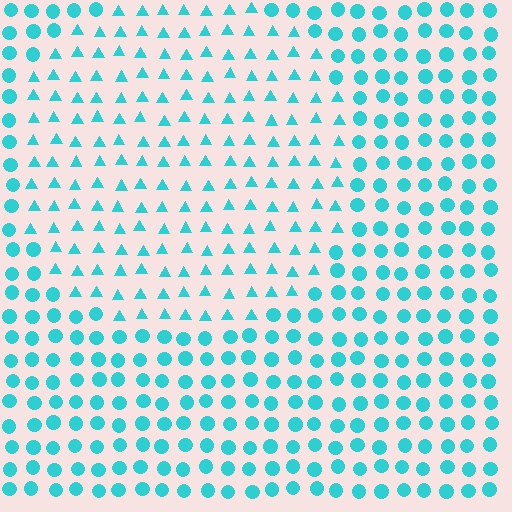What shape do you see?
I see a circle.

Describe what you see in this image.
The image is filled with small cyan elements arranged in a uniform grid. A circle-shaped region contains triangles, while the surrounding area contains circles. The boundary is defined purely by the change in element shape.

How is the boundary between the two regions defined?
The boundary is defined by a change in element shape: triangles inside vs. circles outside. All elements share the same color and spacing.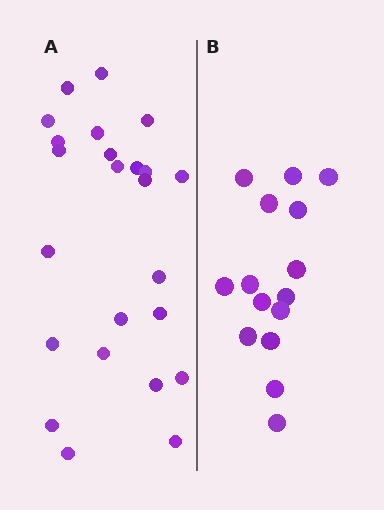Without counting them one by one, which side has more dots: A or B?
Region A (the left region) has more dots.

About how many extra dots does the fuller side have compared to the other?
Region A has roughly 8 or so more dots than region B.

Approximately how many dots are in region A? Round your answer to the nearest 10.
About 20 dots. (The exact count is 24, which rounds to 20.)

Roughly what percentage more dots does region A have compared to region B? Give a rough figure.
About 60% more.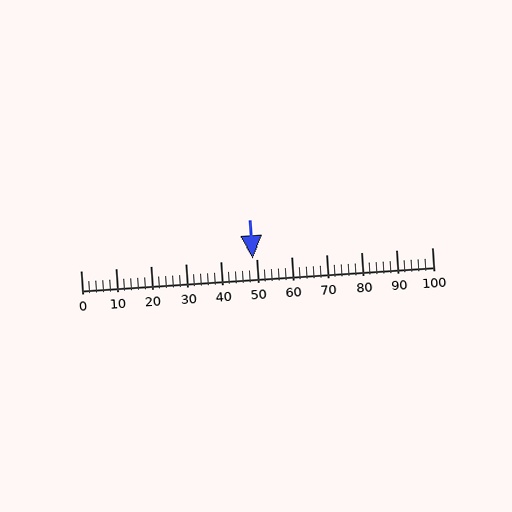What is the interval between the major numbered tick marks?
The major tick marks are spaced 10 units apart.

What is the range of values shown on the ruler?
The ruler shows values from 0 to 100.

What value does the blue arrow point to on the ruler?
The blue arrow points to approximately 49.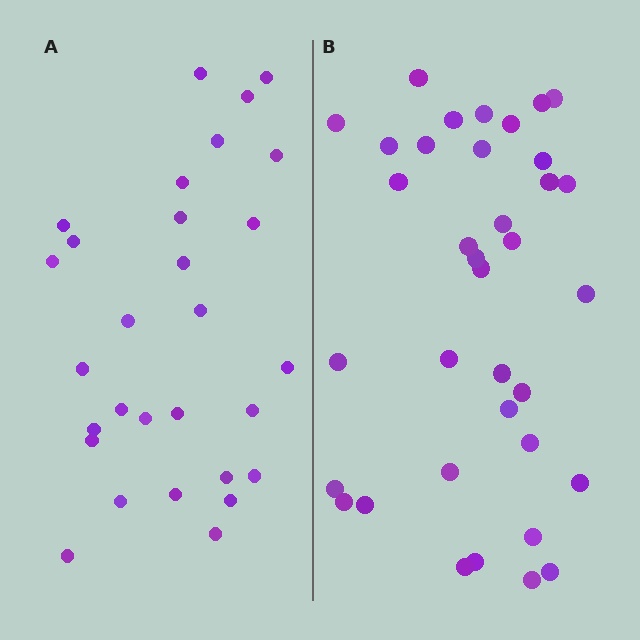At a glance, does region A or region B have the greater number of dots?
Region B (the right region) has more dots.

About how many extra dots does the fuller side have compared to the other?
Region B has roughly 8 or so more dots than region A.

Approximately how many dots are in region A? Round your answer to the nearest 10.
About 30 dots. (The exact count is 29, which rounds to 30.)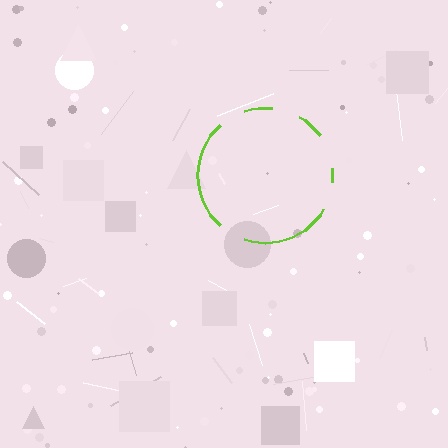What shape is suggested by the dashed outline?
The dashed outline suggests a circle.